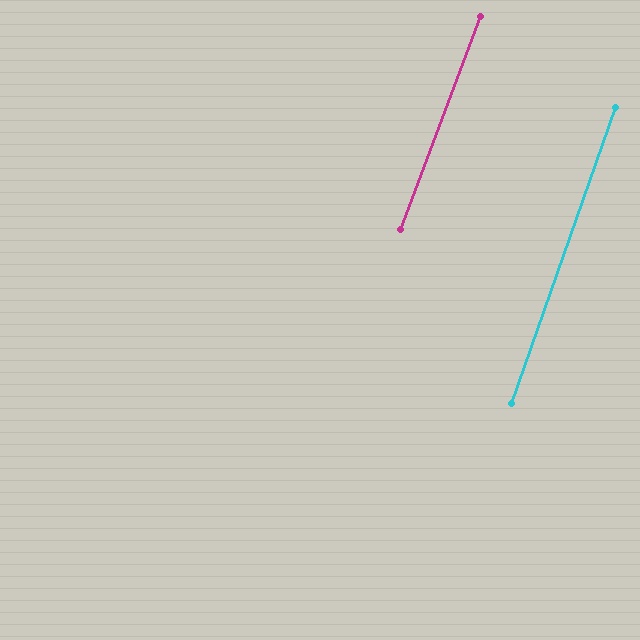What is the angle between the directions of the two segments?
Approximately 1 degree.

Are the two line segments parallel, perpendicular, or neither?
Parallel — their directions differ by only 1.2°.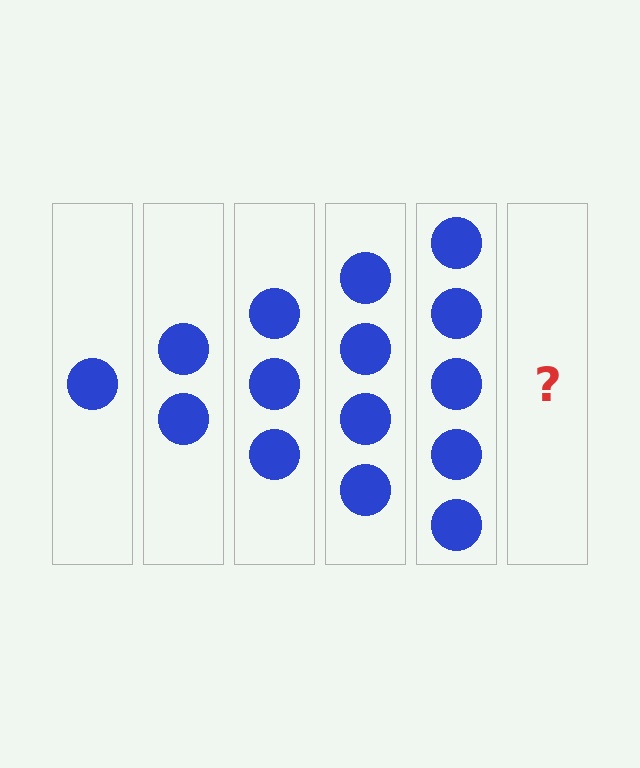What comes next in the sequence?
The next element should be 6 circles.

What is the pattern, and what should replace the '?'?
The pattern is that each step adds one more circle. The '?' should be 6 circles.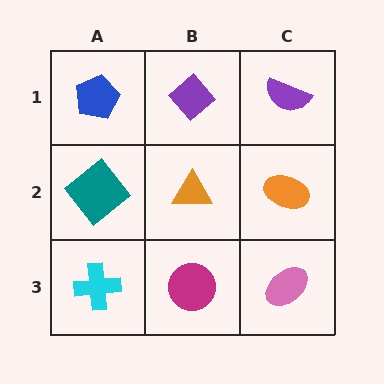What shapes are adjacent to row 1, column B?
An orange triangle (row 2, column B), a blue pentagon (row 1, column A), a purple semicircle (row 1, column C).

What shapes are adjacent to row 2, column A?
A blue pentagon (row 1, column A), a cyan cross (row 3, column A), an orange triangle (row 2, column B).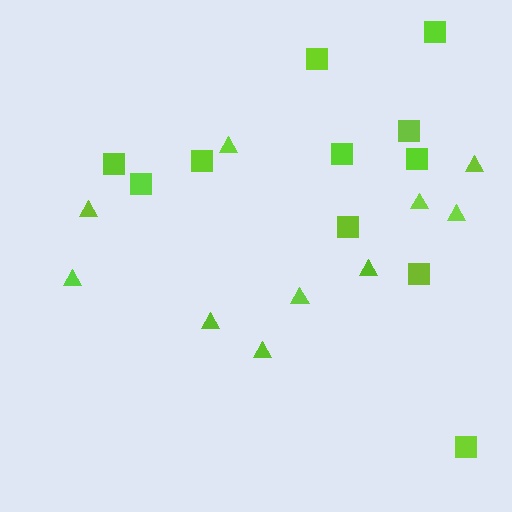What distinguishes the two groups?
There are 2 groups: one group of triangles (10) and one group of squares (11).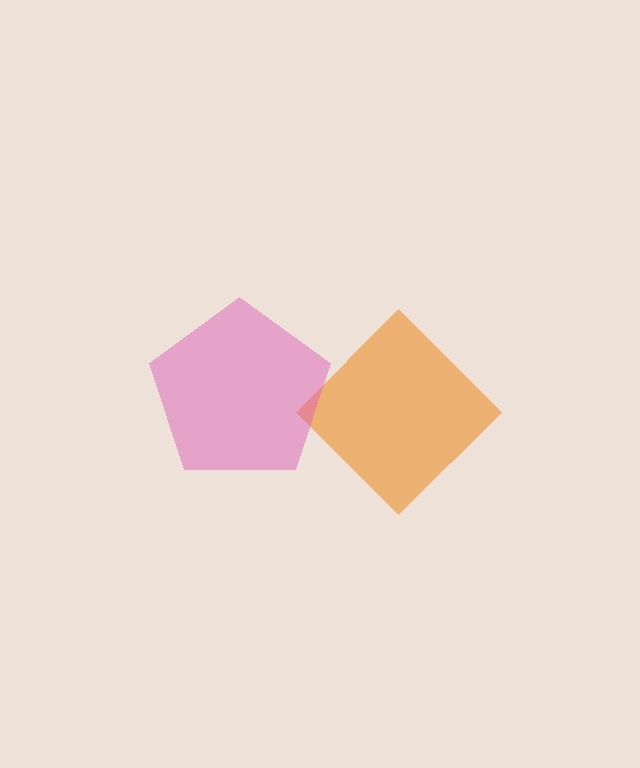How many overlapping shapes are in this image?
There are 2 overlapping shapes in the image.